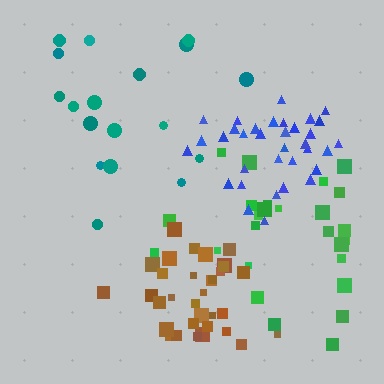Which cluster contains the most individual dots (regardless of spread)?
Blue (34).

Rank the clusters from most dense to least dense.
brown, blue, green, teal.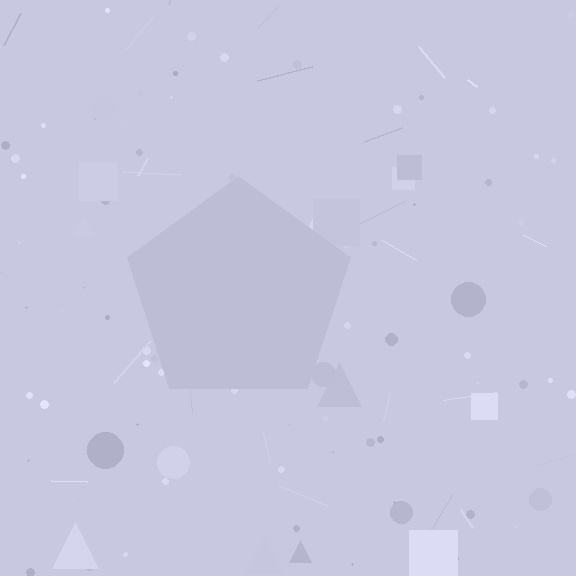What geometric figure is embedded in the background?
A pentagon is embedded in the background.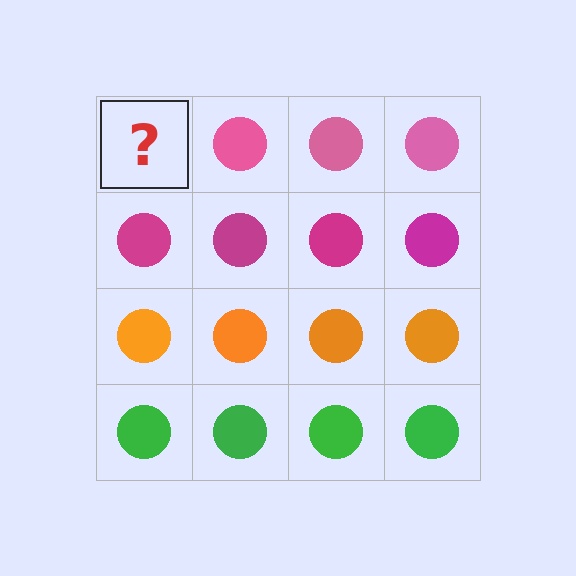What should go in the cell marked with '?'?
The missing cell should contain a pink circle.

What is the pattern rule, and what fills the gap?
The rule is that each row has a consistent color. The gap should be filled with a pink circle.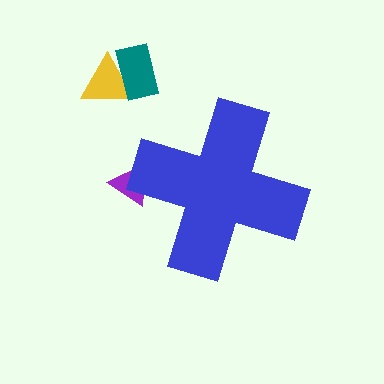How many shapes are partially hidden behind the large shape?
1 shape is partially hidden.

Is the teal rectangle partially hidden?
No, the teal rectangle is fully visible.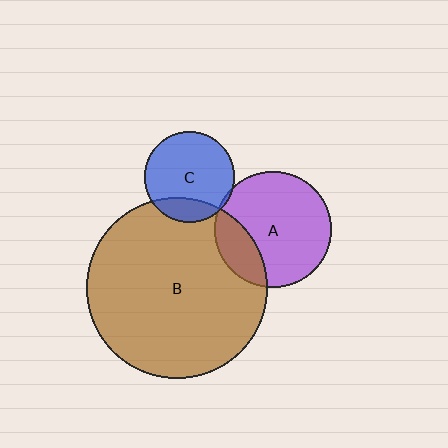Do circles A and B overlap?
Yes.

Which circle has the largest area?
Circle B (brown).